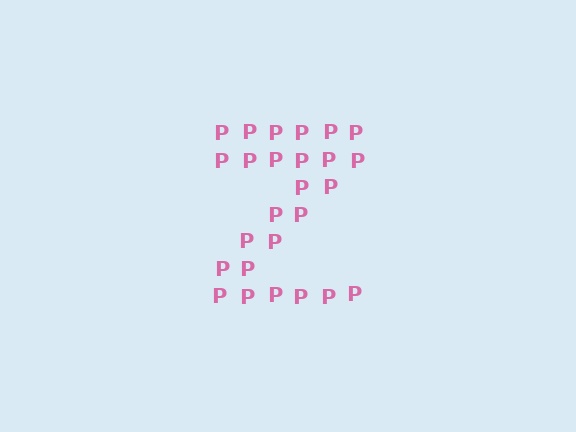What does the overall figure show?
The overall figure shows the letter Z.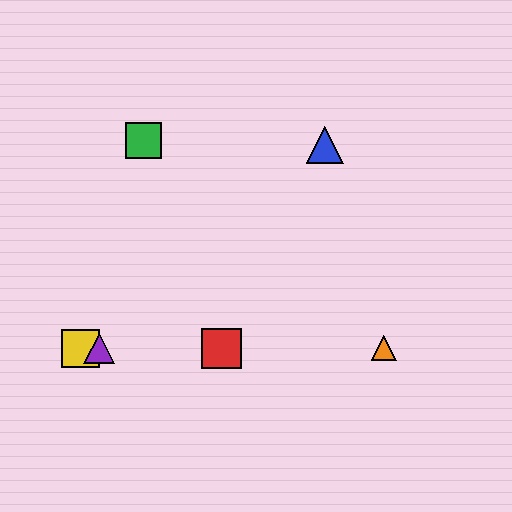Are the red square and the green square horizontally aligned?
No, the red square is at y≈348 and the green square is at y≈141.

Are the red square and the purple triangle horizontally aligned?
Yes, both are at y≈348.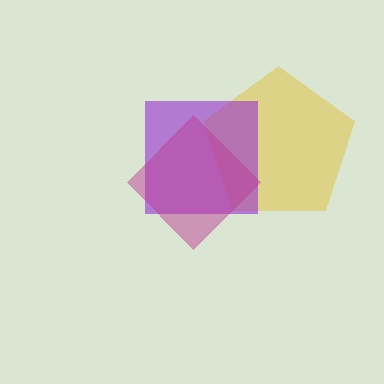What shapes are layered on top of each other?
The layered shapes are: a yellow pentagon, a purple square, a magenta diamond.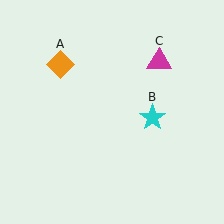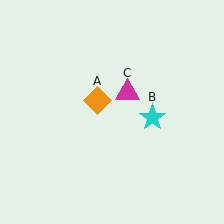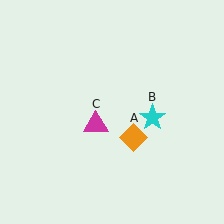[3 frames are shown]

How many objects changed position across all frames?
2 objects changed position: orange diamond (object A), magenta triangle (object C).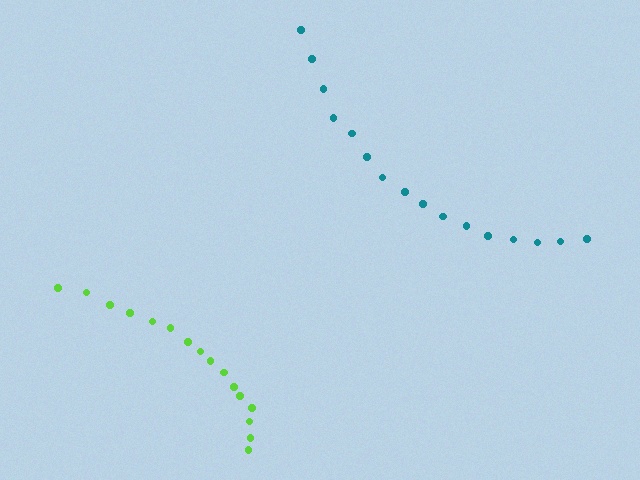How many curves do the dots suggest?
There are 2 distinct paths.